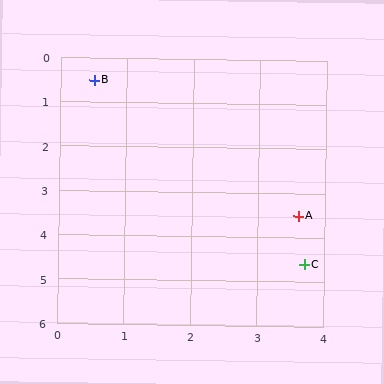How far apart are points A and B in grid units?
Points A and B are about 4.3 grid units apart.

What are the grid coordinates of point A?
Point A is at approximately (3.6, 3.5).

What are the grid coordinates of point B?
Point B is at approximately (0.5, 0.5).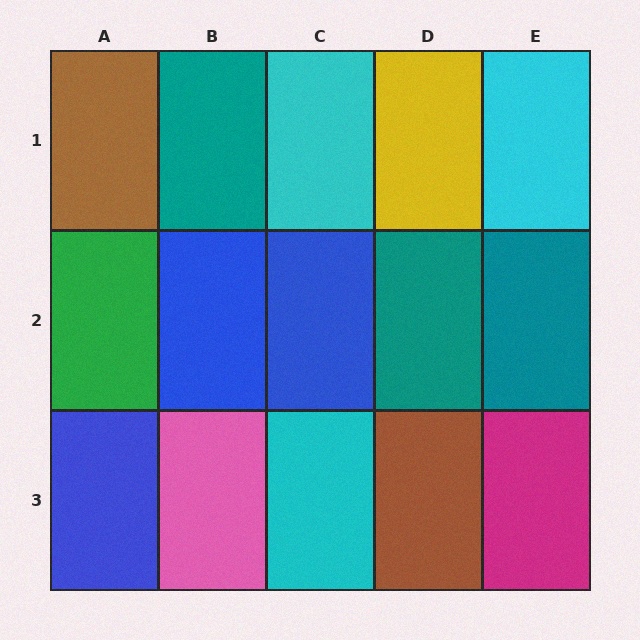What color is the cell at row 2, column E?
Teal.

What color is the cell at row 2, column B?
Blue.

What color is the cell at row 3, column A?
Blue.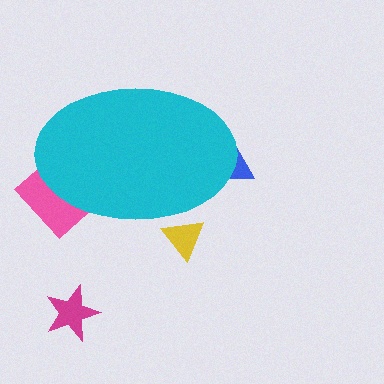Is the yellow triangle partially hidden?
Yes, the yellow triangle is partially hidden behind the cyan ellipse.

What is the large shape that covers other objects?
A cyan ellipse.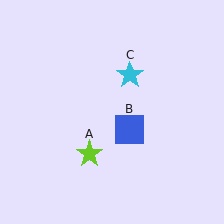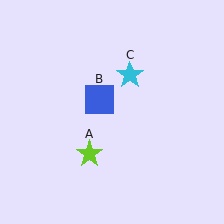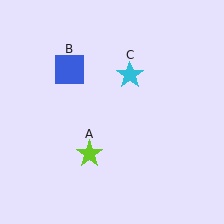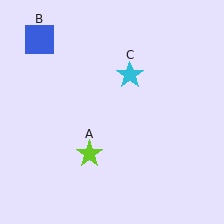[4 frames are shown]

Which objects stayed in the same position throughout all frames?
Lime star (object A) and cyan star (object C) remained stationary.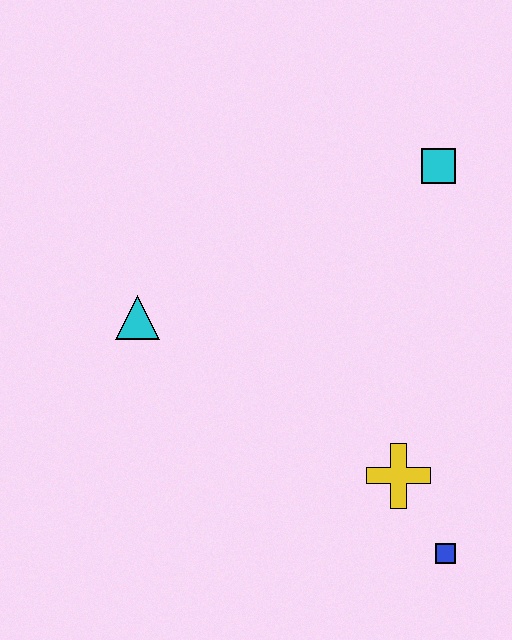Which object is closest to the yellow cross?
The blue square is closest to the yellow cross.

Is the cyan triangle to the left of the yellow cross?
Yes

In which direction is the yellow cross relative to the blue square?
The yellow cross is above the blue square.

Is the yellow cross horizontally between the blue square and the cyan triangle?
Yes